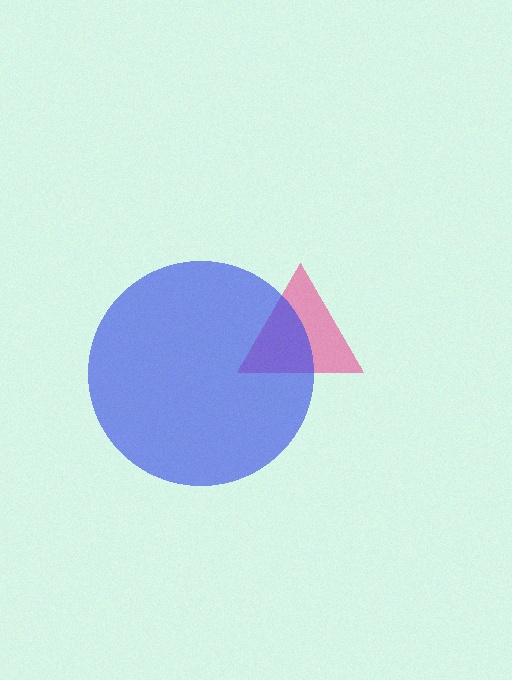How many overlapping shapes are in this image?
There are 2 overlapping shapes in the image.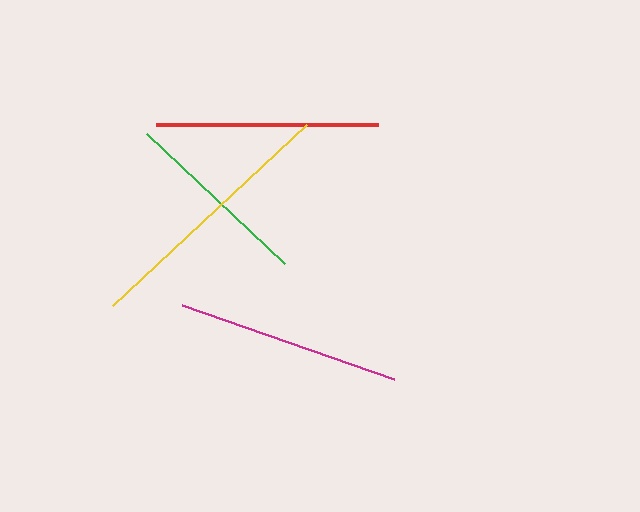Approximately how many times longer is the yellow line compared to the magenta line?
The yellow line is approximately 1.2 times the length of the magenta line.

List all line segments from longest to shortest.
From longest to shortest: yellow, magenta, red, green.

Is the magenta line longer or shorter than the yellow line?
The yellow line is longer than the magenta line.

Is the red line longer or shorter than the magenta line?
The magenta line is longer than the red line.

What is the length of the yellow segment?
The yellow segment is approximately 265 pixels long.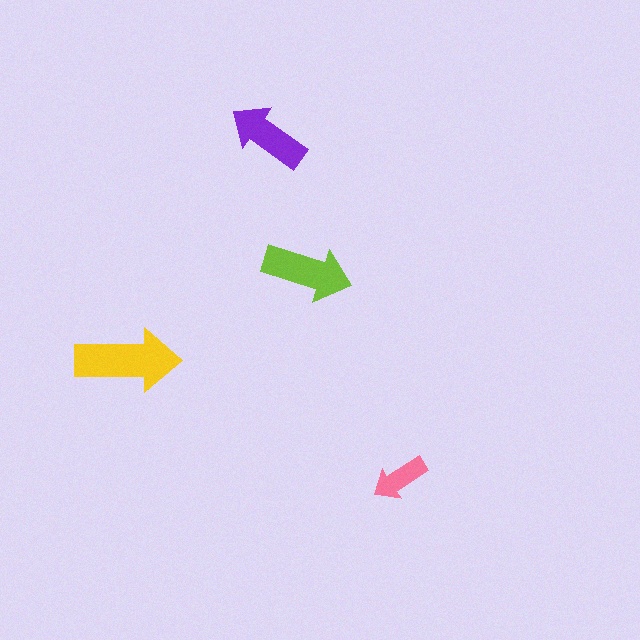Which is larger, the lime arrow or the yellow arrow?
The yellow one.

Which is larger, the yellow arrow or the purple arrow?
The yellow one.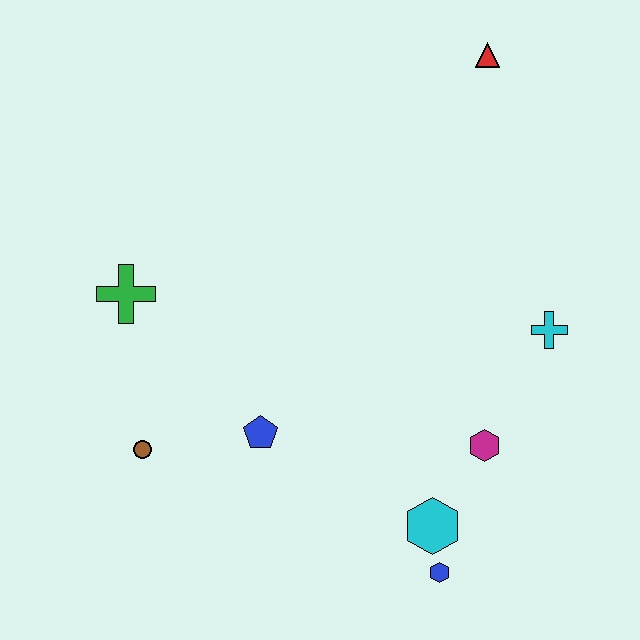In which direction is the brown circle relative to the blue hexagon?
The brown circle is to the left of the blue hexagon.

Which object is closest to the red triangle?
The cyan cross is closest to the red triangle.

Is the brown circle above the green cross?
No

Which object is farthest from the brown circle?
The red triangle is farthest from the brown circle.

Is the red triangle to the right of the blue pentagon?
Yes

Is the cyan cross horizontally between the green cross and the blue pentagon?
No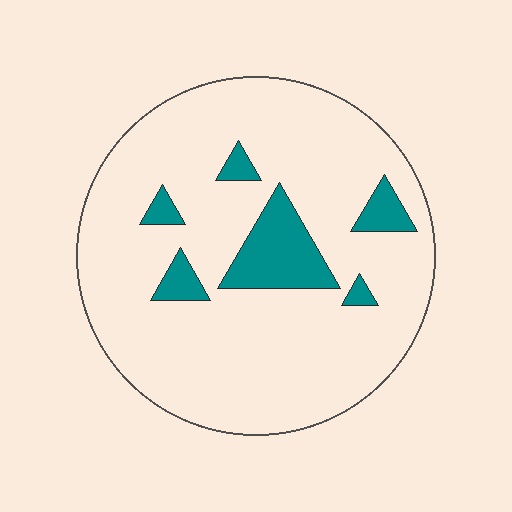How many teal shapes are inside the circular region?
6.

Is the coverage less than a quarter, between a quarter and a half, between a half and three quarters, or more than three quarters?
Less than a quarter.